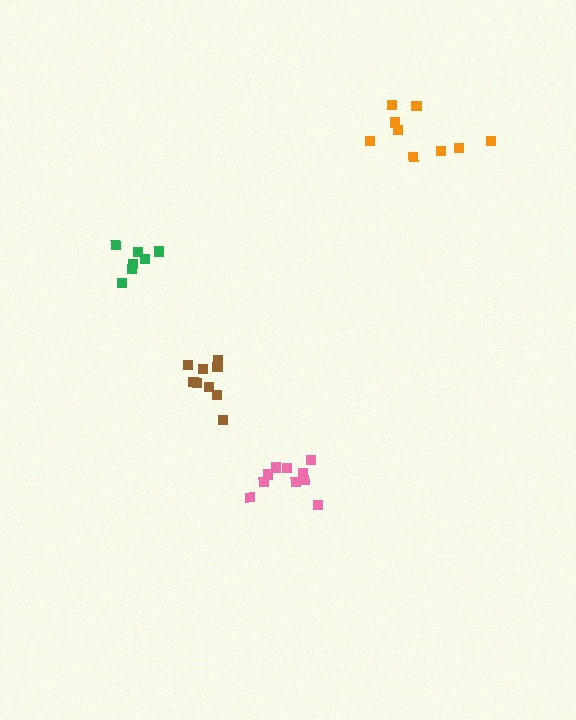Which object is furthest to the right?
The orange cluster is rightmost.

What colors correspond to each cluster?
The clusters are colored: pink, green, brown, orange.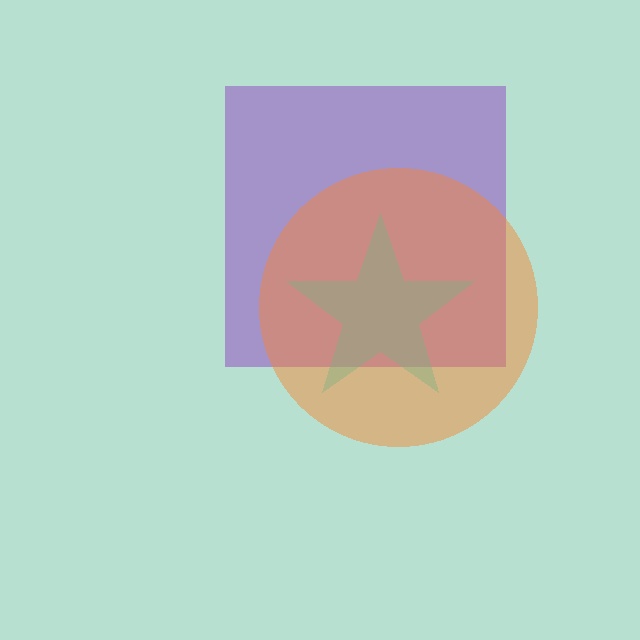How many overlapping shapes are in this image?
There are 3 overlapping shapes in the image.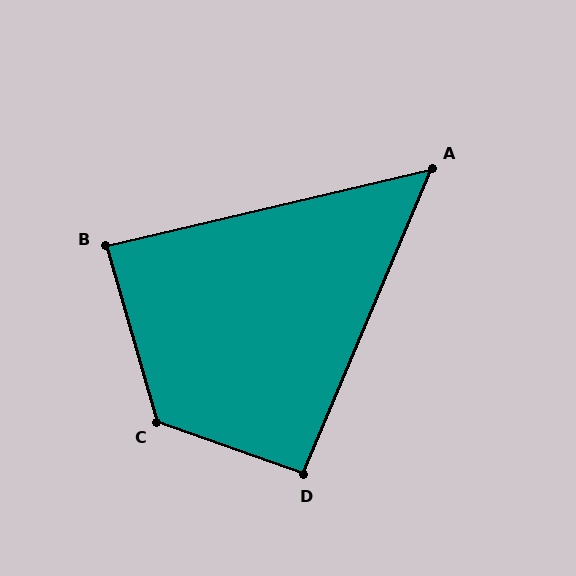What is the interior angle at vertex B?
Approximately 87 degrees (approximately right).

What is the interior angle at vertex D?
Approximately 93 degrees (approximately right).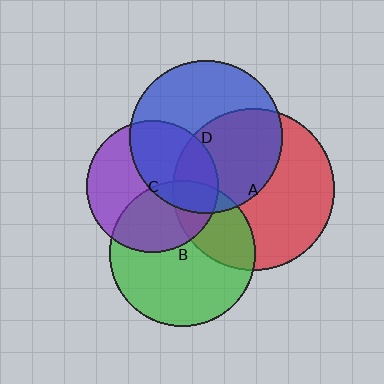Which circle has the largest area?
Circle A (red).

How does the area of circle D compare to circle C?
Approximately 1.3 times.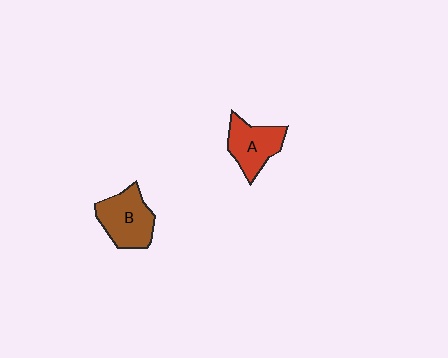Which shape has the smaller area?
Shape A (red).